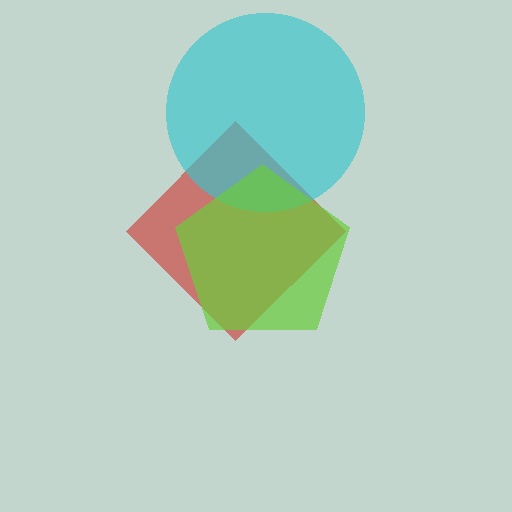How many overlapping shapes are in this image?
There are 3 overlapping shapes in the image.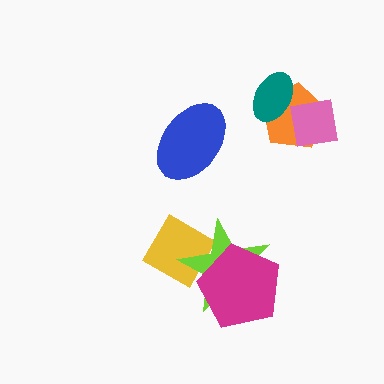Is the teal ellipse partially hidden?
Yes, it is partially covered by another shape.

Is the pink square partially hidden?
No, no other shape covers it.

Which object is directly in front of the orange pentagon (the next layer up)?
The teal ellipse is directly in front of the orange pentagon.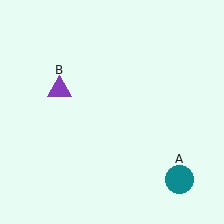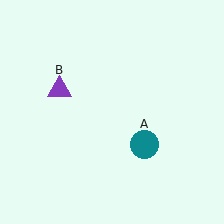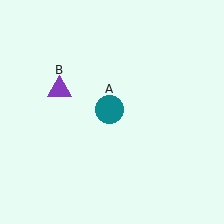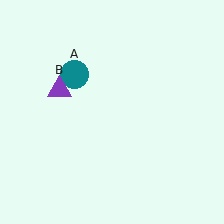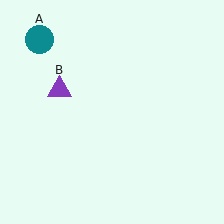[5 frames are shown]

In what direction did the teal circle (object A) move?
The teal circle (object A) moved up and to the left.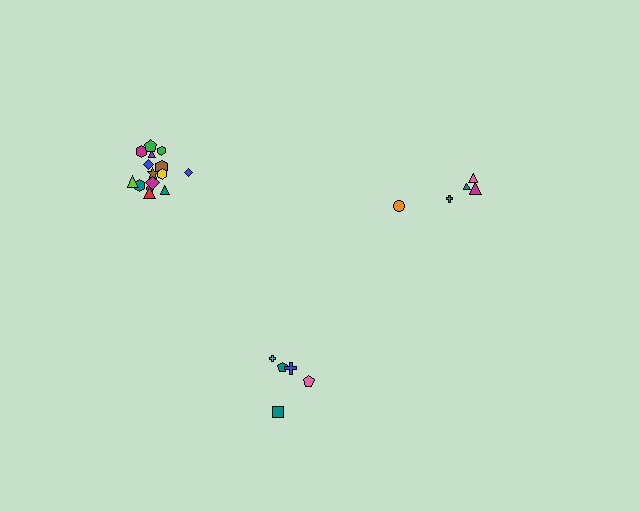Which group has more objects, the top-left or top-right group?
The top-left group.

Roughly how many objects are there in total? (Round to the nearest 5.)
Roughly 25 objects in total.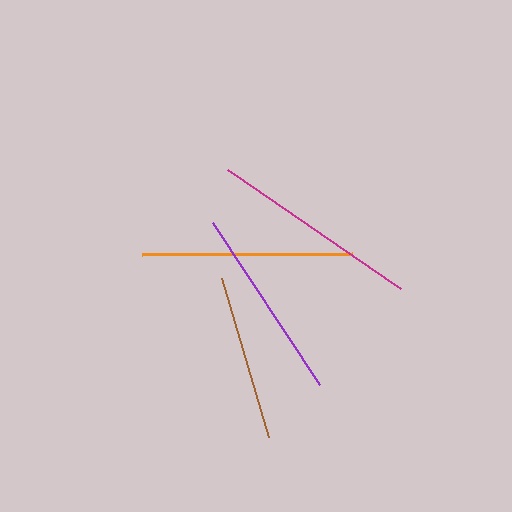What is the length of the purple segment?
The purple segment is approximately 194 pixels long.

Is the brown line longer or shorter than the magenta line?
The magenta line is longer than the brown line.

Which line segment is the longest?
The orange line is the longest at approximately 210 pixels.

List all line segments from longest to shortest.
From longest to shortest: orange, magenta, purple, brown.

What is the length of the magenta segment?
The magenta segment is approximately 210 pixels long.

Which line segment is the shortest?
The brown line is the shortest at approximately 166 pixels.